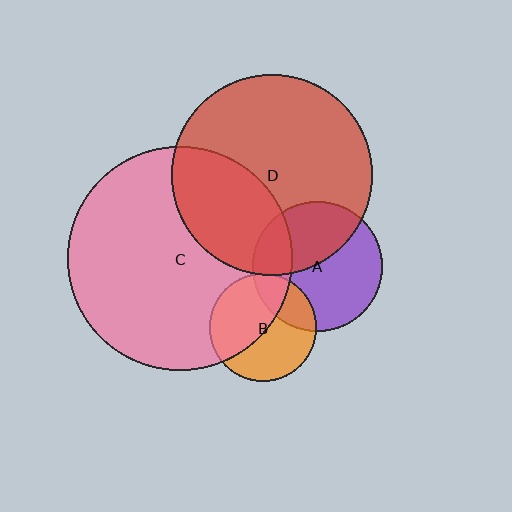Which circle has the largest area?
Circle C (pink).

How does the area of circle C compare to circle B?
Approximately 4.4 times.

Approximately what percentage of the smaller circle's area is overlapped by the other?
Approximately 20%.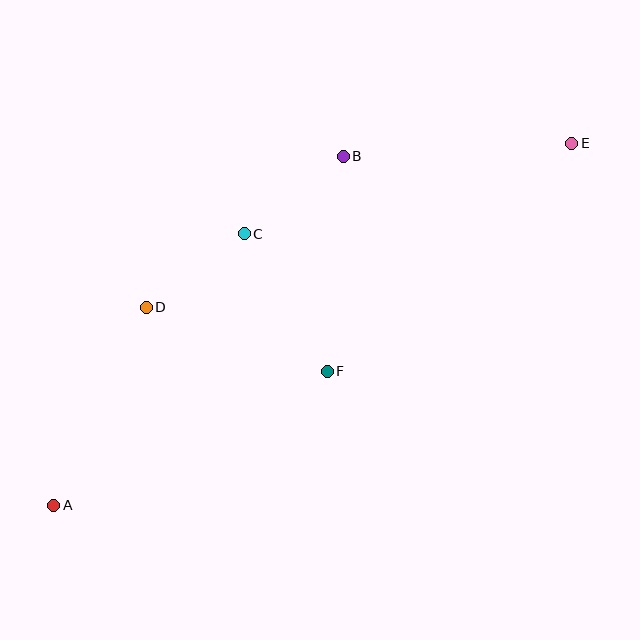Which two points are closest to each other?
Points C and D are closest to each other.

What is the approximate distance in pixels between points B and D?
The distance between B and D is approximately 248 pixels.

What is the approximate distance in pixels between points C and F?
The distance between C and F is approximately 161 pixels.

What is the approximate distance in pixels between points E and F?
The distance between E and F is approximately 334 pixels.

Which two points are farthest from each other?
Points A and E are farthest from each other.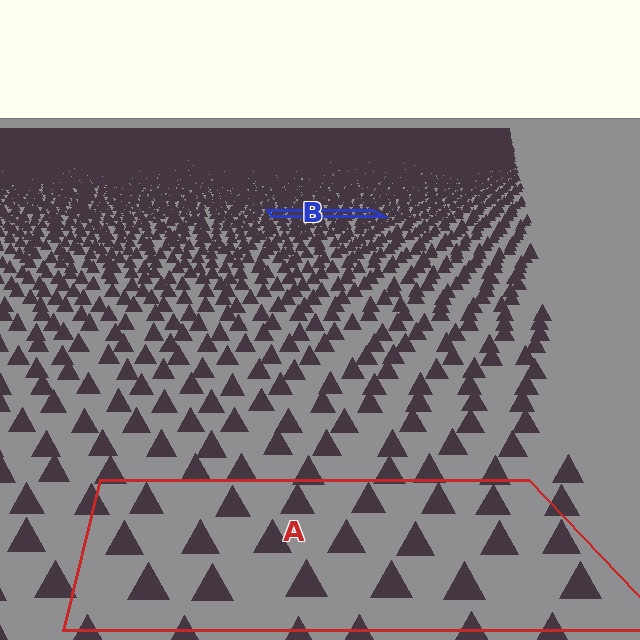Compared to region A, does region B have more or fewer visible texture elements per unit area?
Region B has more texture elements per unit area — they are packed more densely because it is farther away.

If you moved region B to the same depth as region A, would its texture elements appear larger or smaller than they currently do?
They would appear larger. At a closer depth, the same texture elements are projected at a bigger on-screen size.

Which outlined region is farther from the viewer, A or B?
Region B is farther from the viewer — the texture elements inside it appear smaller and more densely packed.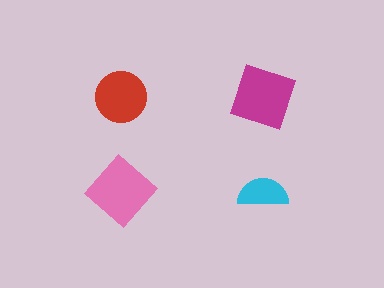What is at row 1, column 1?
A red circle.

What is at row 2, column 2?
A cyan semicircle.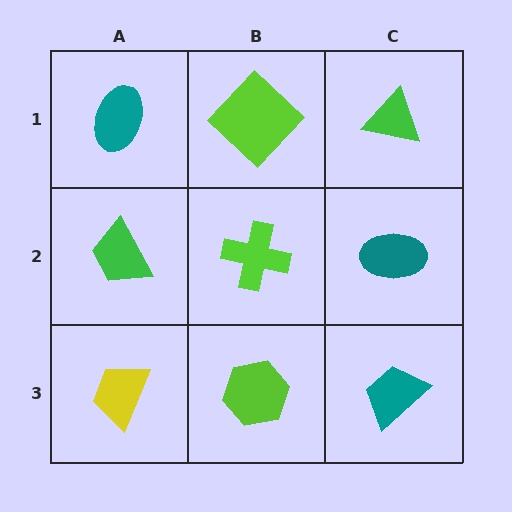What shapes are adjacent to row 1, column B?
A lime cross (row 2, column B), a teal ellipse (row 1, column A), a green triangle (row 1, column C).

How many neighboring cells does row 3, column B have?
3.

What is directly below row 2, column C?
A teal trapezoid.